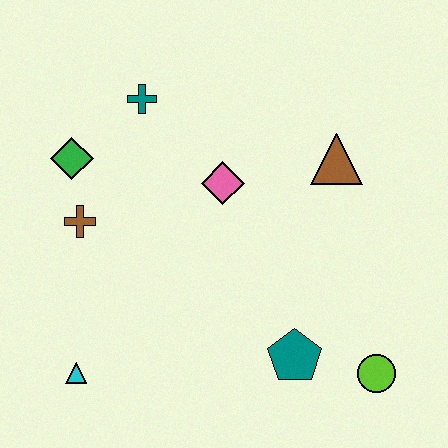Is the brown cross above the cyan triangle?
Yes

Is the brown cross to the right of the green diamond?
Yes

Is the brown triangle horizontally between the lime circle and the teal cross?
Yes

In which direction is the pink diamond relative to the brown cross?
The pink diamond is to the right of the brown cross.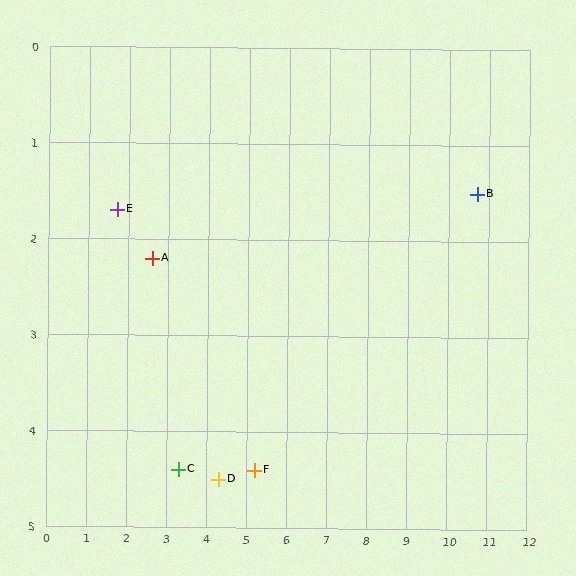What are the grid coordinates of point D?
Point D is at approximately (4.3, 4.5).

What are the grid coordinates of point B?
Point B is at approximately (10.7, 1.5).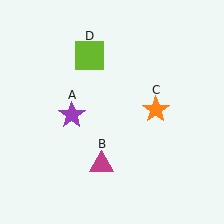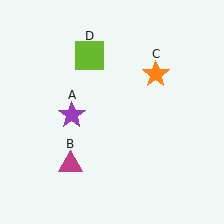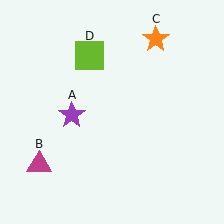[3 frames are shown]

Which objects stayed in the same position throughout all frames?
Purple star (object A) and lime square (object D) remained stationary.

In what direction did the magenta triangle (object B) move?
The magenta triangle (object B) moved left.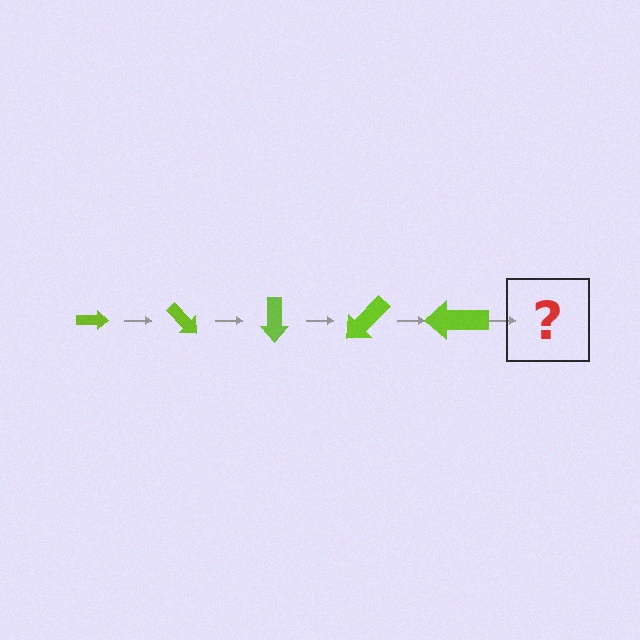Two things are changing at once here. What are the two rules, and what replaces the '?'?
The two rules are that the arrow grows larger each step and it rotates 45 degrees each step. The '?' should be an arrow, larger than the previous one and rotated 225 degrees from the start.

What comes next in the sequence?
The next element should be an arrow, larger than the previous one and rotated 225 degrees from the start.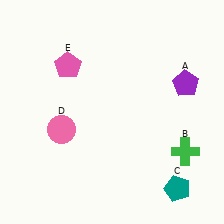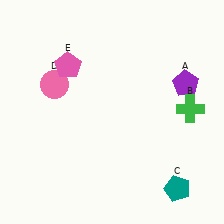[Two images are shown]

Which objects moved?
The objects that moved are: the green cross (B), the pink circle (D).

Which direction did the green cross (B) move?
The green cross (B) moved up.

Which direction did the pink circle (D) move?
The pink circle (D) moved up.